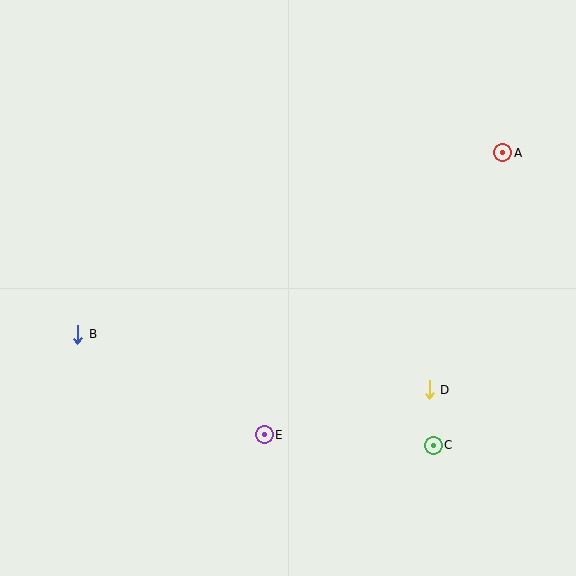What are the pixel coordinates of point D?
Point D is at (429, 390).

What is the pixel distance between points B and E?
The distance between B and E is 212 pixels.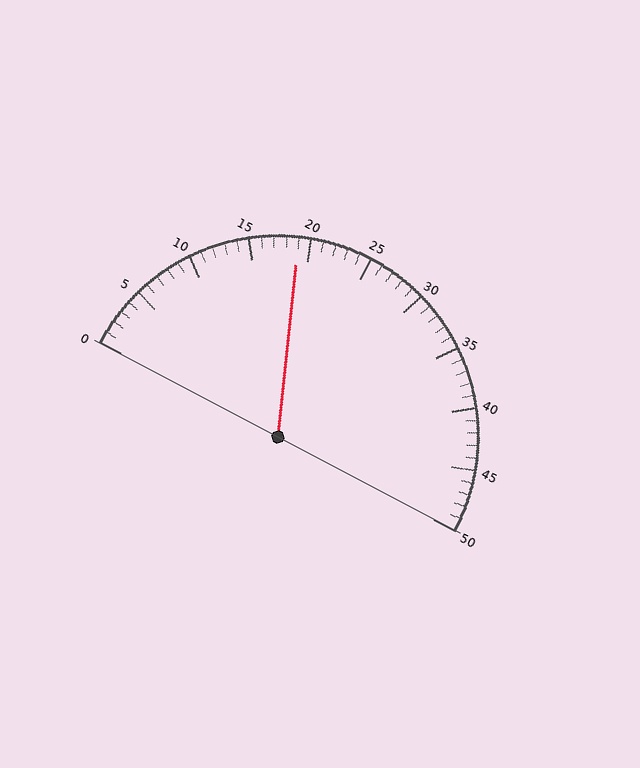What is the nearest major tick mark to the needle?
The nearest major tick mark is 20.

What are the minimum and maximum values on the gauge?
The gauge ranges from 0 to 50.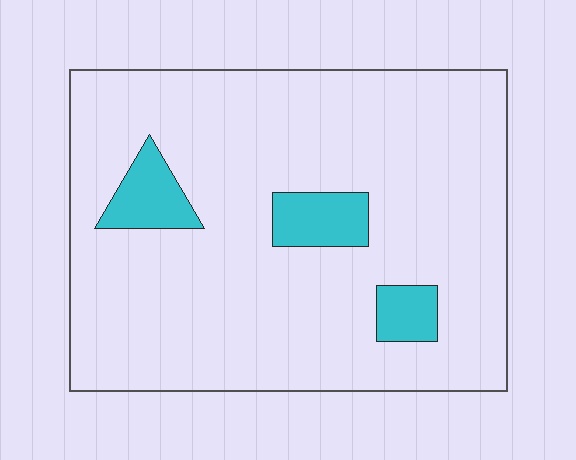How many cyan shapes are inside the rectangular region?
3.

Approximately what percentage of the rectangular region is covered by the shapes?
Approximately 10%.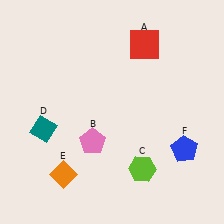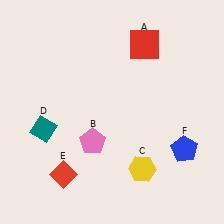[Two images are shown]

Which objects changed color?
C changed from lime to yellow. E changed from orange to red.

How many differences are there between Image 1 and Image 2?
There are 2 differences between the two images.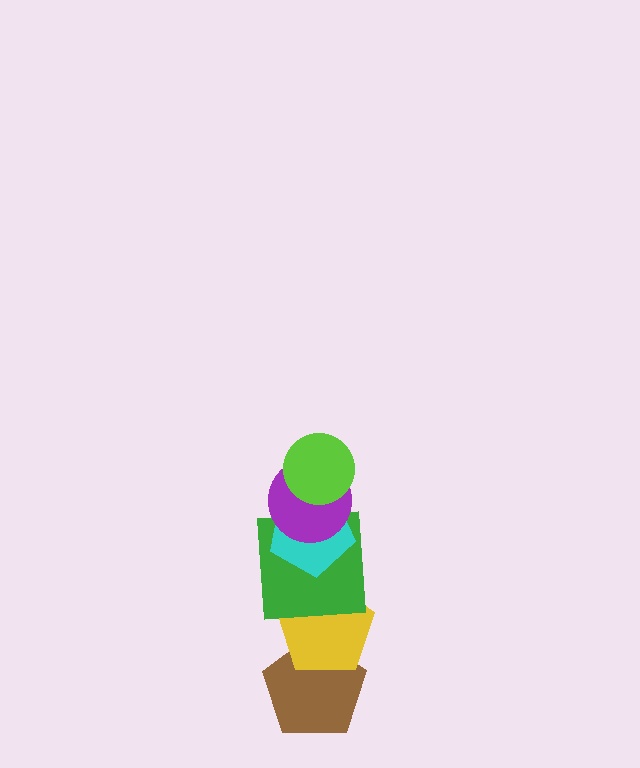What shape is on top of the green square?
The cyan pentagon is on top of the green square.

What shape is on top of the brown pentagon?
The yellow pentagon is on top of the brown pentagon.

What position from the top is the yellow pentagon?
The yellow pentagon is 5th from the top.